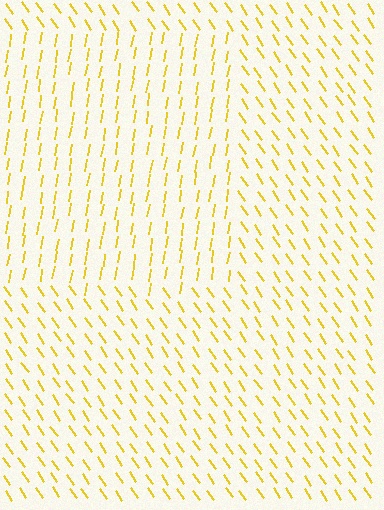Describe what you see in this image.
The image is filled with small yellow line segments. A rectangle region in the image has lines oriented differently from the surrounding lines, creating a visible texture boundary.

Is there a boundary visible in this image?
Yes, there is a texture boundary formed by a change in line orientation.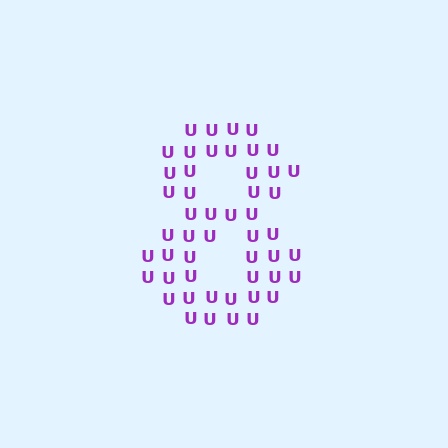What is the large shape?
The large shape is the digit 8.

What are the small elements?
The small elements are letter U's.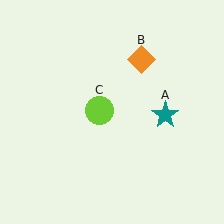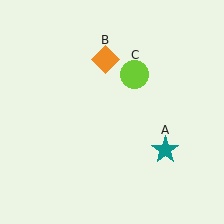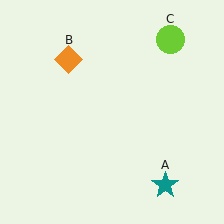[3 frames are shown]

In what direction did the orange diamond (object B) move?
The orange diamond (object B) moved left.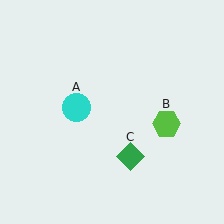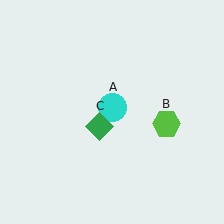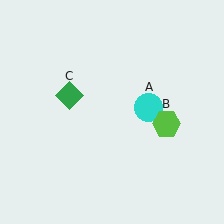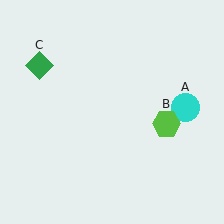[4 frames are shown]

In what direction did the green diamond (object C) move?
The green diamond (object C) moved up and to the left.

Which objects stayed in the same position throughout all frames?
Lime hexagon (object B) remained stationary.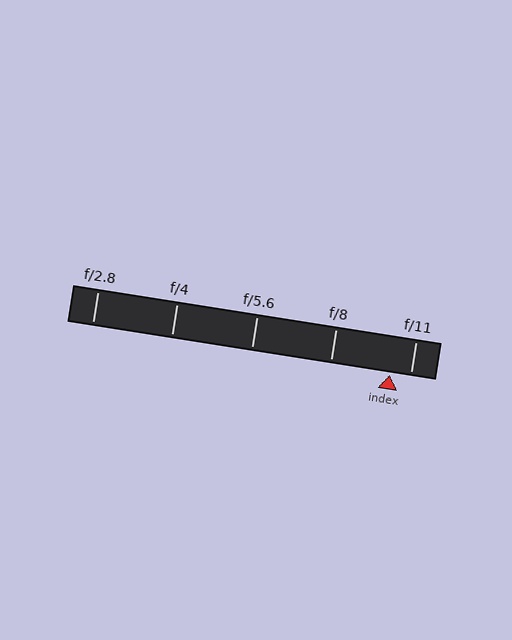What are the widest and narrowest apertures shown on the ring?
The widest aperture shown is f/2.8 and the narrowest is f/11.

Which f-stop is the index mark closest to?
The index mark is closest to f/11.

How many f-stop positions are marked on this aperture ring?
There are 5 f-stop positions marked.